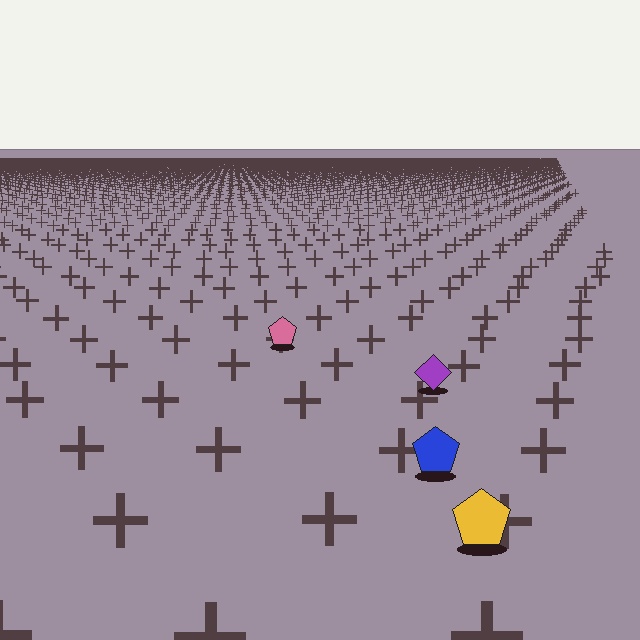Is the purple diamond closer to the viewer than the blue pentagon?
No. The blue pentagon is closer — you can tell from the texture gradient: the ground texture is coarser near it.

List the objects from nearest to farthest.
From nearest to farthest: the yellow pentagon, the blue pentagon, the purple diamond, the pink pentagon.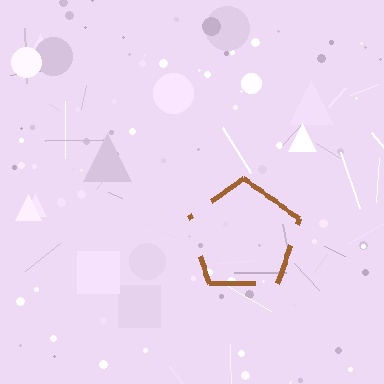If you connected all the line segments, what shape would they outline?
They would outline a pentagon.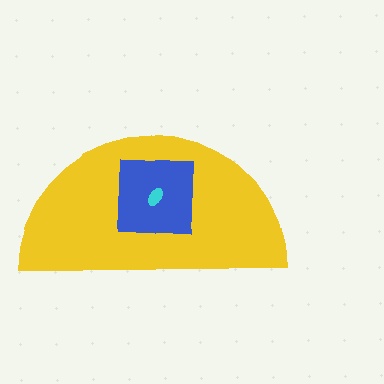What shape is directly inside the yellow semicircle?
The blue square.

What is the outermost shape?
The yellow semicircle.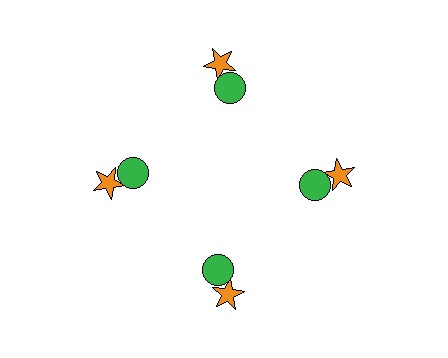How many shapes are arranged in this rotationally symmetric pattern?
There are 8 shapes, arranged in 4 groups of 2.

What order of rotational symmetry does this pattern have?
This pattern has 4-fold rotational symmetry.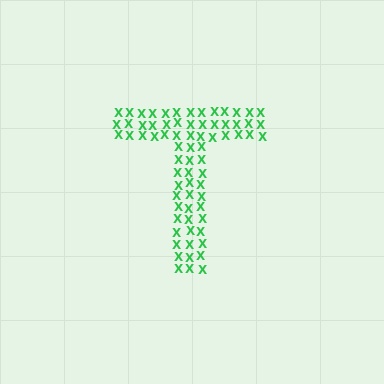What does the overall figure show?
The overall figure shows the letter T.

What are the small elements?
The small elements are letter X's.